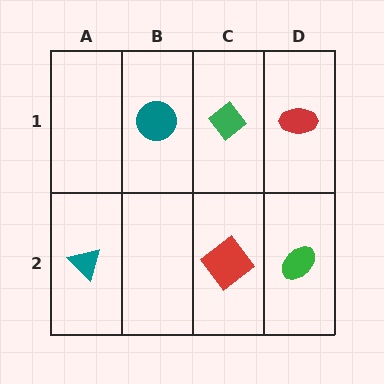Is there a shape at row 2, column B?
No, that cell is empty.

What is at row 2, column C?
A red diamond.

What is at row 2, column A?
A teal triangle.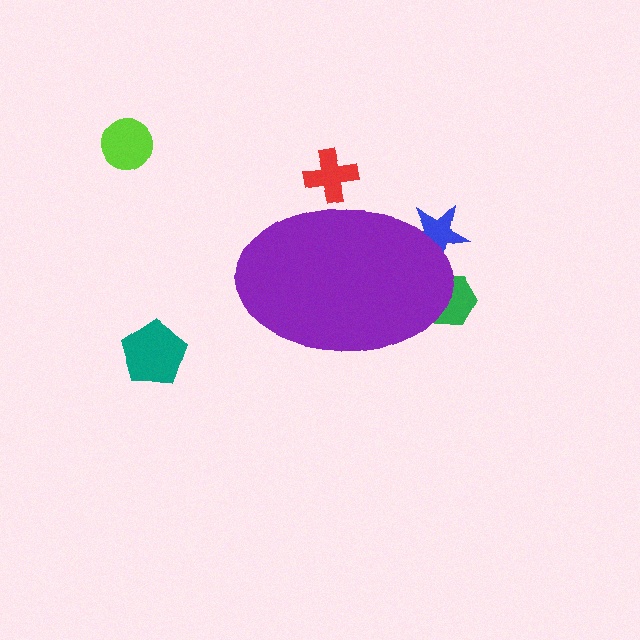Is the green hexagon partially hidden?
Yes, the green hexagon is partially hidden behind the purple ellipse.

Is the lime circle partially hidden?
No, the lime circle is fully visible.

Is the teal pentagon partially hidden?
No, the teal pentagon is fully visible.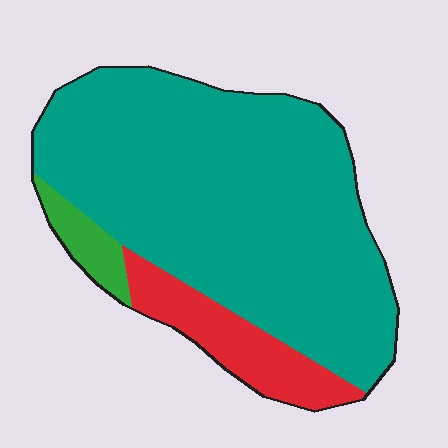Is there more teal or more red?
Teal.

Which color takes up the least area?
Green, at roughly 5%.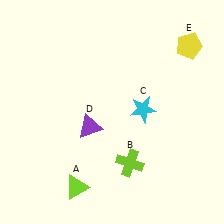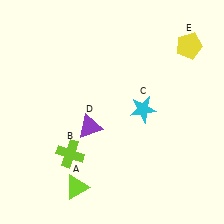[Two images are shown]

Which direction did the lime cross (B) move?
The lime cross (B) moved left.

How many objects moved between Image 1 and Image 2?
1 object moved between the two images.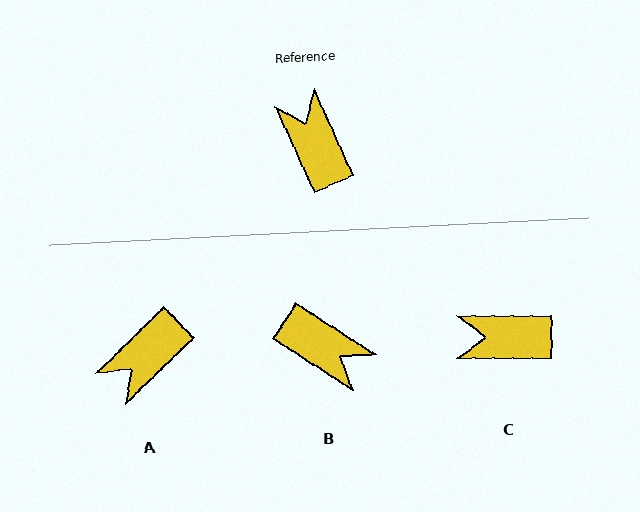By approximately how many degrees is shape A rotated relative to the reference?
Approximately 110 degrees counter-clockwise.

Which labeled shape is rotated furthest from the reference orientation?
B, about 147 degrees away.